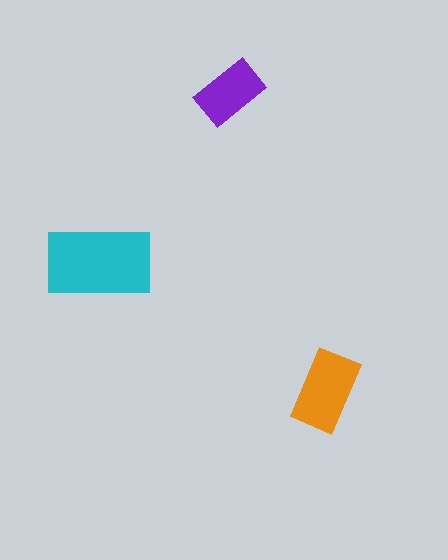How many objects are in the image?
There are 3 objects in the image.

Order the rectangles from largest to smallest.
the cyan one, the orange one, the purple one.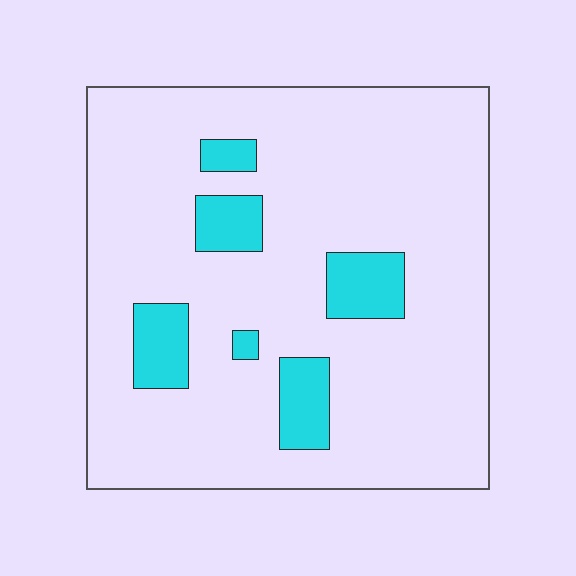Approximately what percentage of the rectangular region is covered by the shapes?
Approximately 15%.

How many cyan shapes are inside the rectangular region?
6.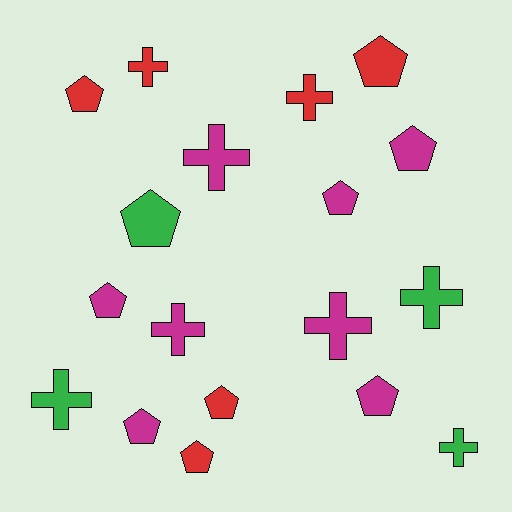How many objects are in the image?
There are 18 objects.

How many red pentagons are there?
There are 4 red pentagons.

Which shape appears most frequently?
Pentagon, with 10 objects.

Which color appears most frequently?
Magenta, with 8 objects.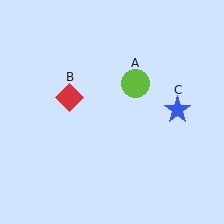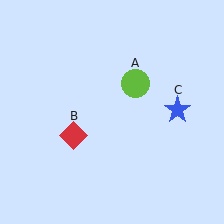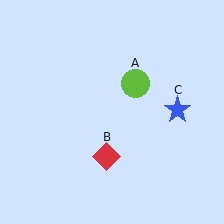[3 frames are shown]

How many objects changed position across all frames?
1 object changed position: red diamond (object B).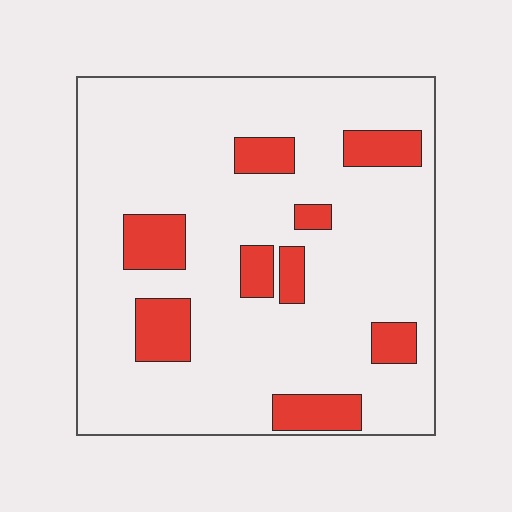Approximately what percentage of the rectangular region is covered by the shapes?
Approximately 15%.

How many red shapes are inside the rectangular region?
9.